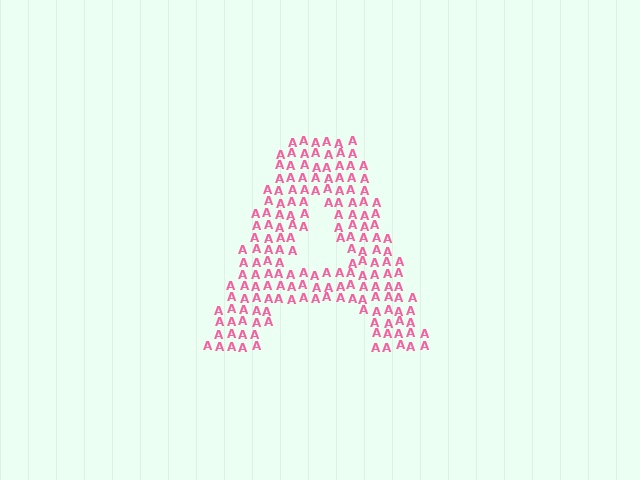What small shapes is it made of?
It is made of small letter A's.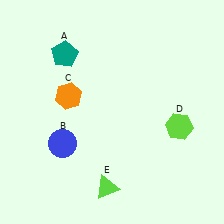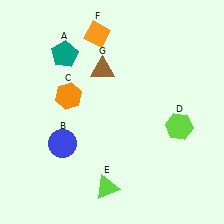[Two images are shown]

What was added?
An orange diamond (F), a brown triangle (G) were added in Image 2.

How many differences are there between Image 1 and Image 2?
There are 2 differences between the two images.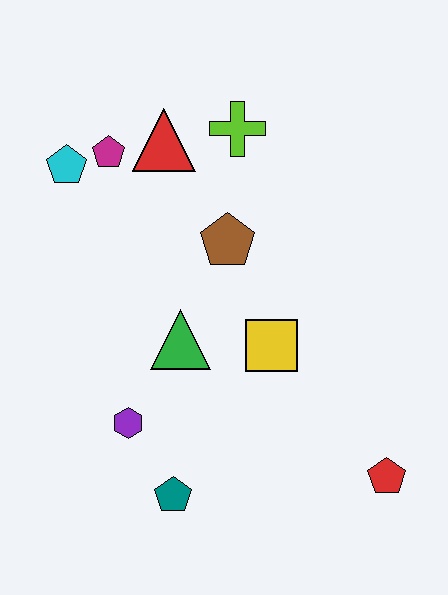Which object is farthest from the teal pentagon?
The lime cross is farthest from the teal pentagon.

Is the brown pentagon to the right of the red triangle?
Yes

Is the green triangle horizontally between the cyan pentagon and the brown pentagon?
Yes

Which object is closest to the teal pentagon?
The purple hexagon is closest to the teal pentagon.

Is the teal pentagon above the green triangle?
No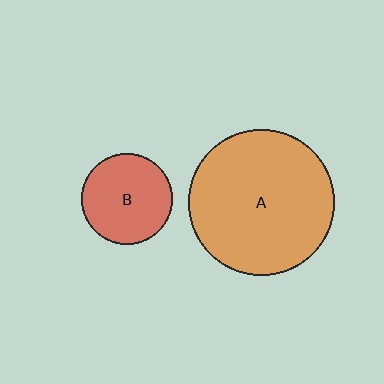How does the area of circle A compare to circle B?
Approximately 2.6 times.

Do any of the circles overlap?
No, none of the circles overlap.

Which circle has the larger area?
Circle A (orange).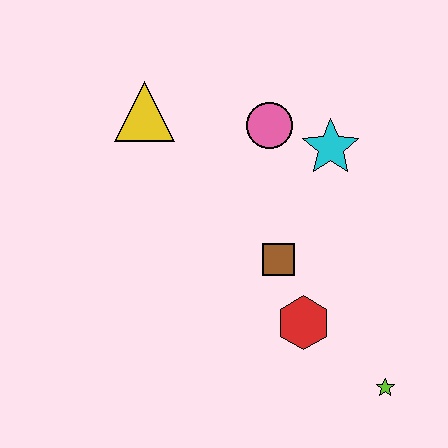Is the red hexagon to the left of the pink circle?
No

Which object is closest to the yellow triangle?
The pink circle is closest to the yellow triangle.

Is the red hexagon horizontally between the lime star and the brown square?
Yes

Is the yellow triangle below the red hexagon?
No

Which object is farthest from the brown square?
The yellow triangle is farthest from the brown square.